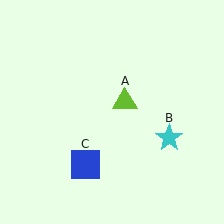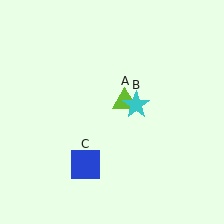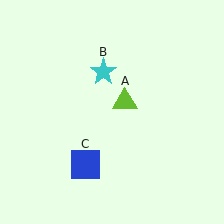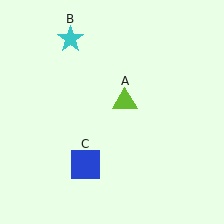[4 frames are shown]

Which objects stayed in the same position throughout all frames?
Lime triangle (object A) and blue square (object C) remained stationary.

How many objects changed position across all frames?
1 object changed position: cyan star (object B).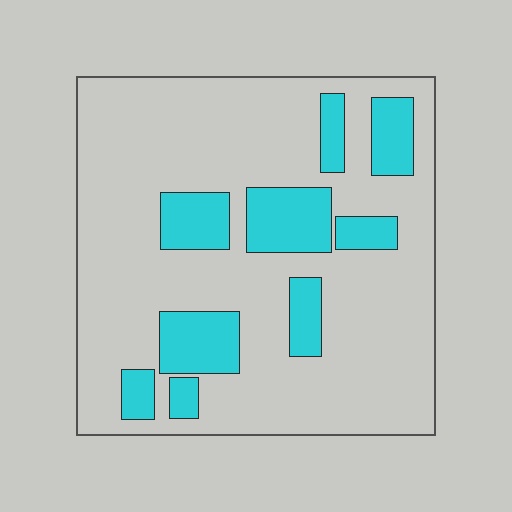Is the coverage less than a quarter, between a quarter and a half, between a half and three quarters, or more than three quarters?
Less than a quarter.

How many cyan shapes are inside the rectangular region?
9.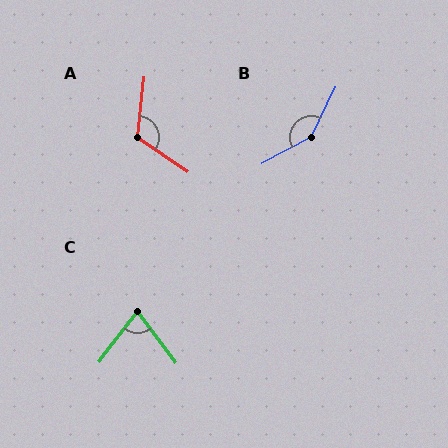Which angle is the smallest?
C, at approximately 74 degrees.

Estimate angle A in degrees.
Approximately 118 degrees.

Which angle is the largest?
B, at approximately 144 degrees.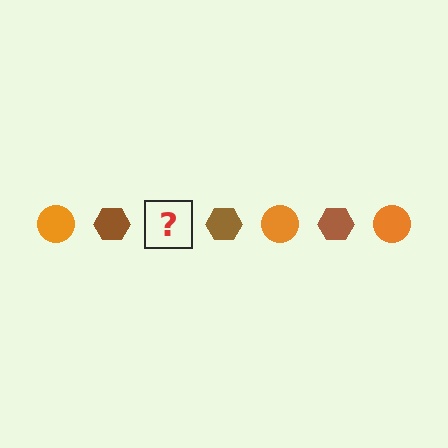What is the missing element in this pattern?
The missing element is an orange circle.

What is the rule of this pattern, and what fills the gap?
The rule is that the pattern alternates between orange circle and brown hexagon. The gap should be filled with an orange circle.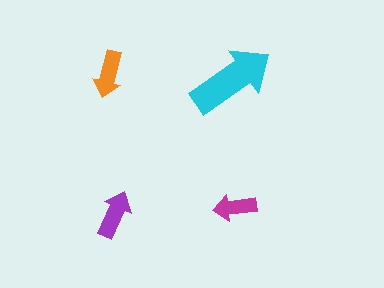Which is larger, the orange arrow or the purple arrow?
The purple one.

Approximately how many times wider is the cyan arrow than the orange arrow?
About 2 times wider.